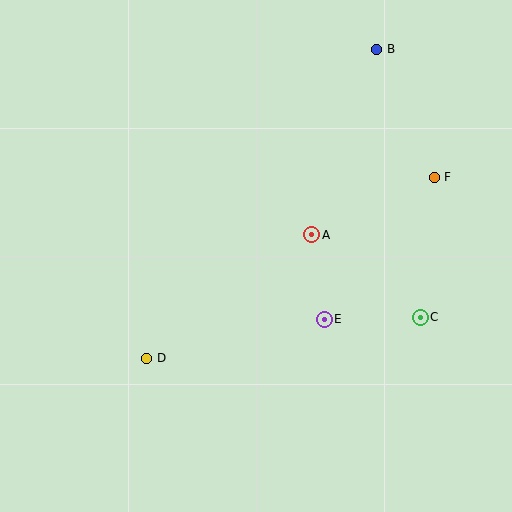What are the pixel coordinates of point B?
Point B is at (377, 49).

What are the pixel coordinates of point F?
Point F is at (434, 177).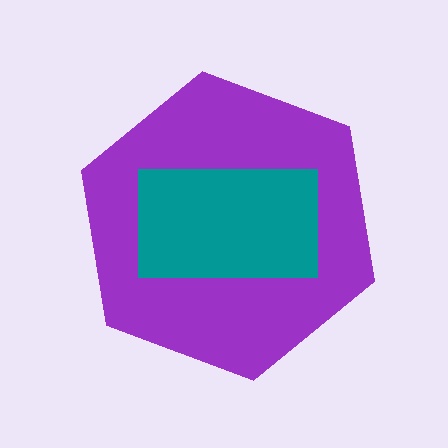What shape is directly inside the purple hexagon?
The teal rectangle.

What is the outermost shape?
The purple hexagon.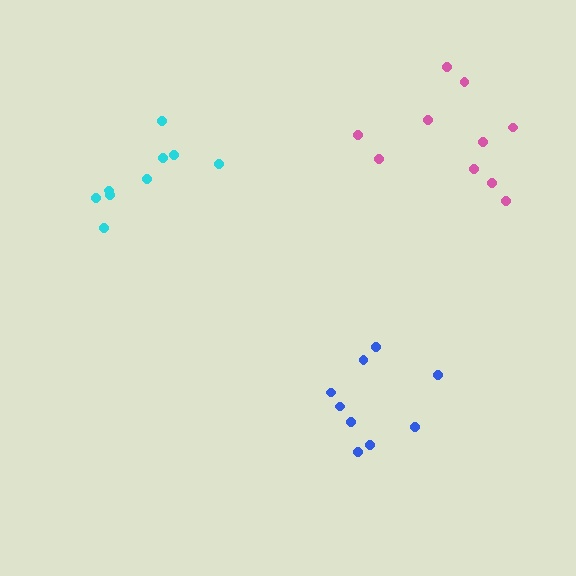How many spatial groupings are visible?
There are 3 spatial groupings.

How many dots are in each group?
Group 1: 9 dots, Group 2: 9 dots, Group 3: 10 dots (28 total).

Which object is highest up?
The pink cluster is topmost.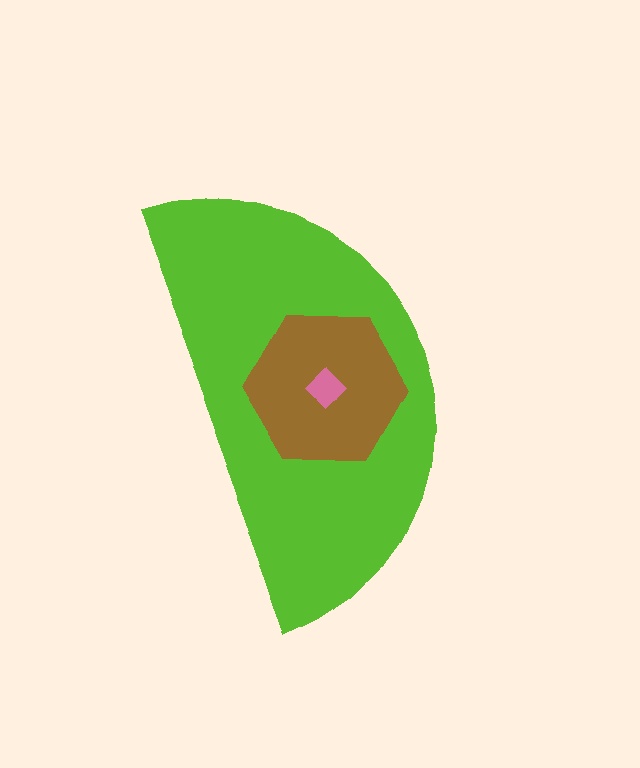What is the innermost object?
The pink diamond.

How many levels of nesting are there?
3.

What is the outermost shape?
The lime semicircle.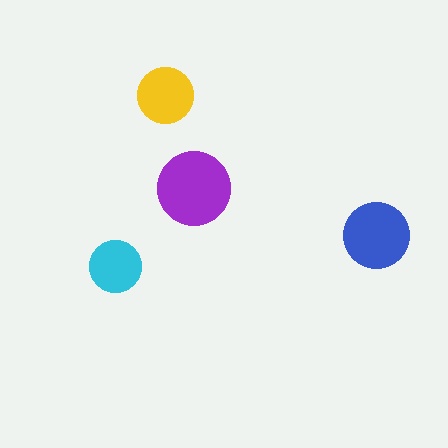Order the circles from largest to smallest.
the purple one, the blue one, the yellow one, the cyan one.